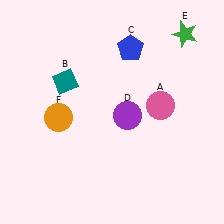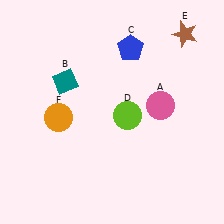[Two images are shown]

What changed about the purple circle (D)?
In Image 1, D is purple. In Image 2, it changed to lime.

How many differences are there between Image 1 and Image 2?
There are 2 differences between the two images.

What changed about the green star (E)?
In Image 1, E is green. In Image 2, it changed to brown.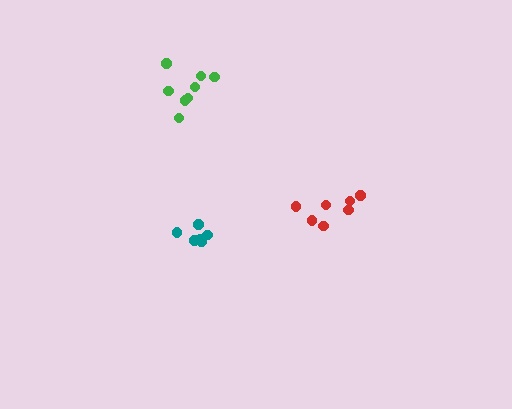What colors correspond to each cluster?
The clusters are colored: teal, red, green.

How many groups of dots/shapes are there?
There are 3 groups.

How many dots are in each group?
Group 1: 6 dots, Group 2: 7 dots, Group 3: 8 dots (21 total).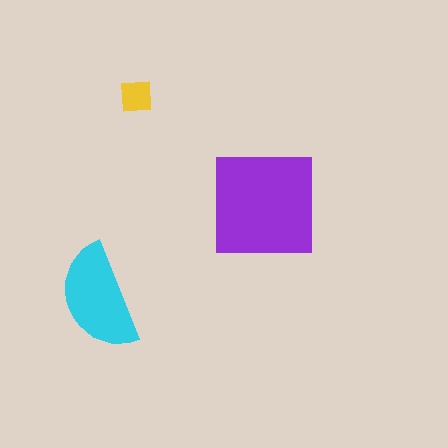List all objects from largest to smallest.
The purple square, the cyan semicircle, the yellow square.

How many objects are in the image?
There are 3 objects in the image.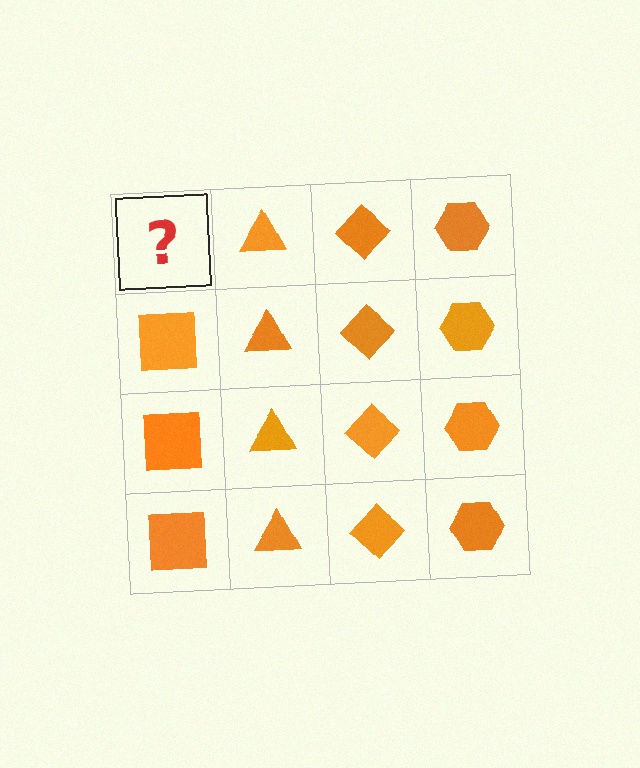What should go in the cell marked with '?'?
The missing cell should contain an orange square.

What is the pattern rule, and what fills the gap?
The rule is that each column has a consistent shape. The gap should be filled with an orange square.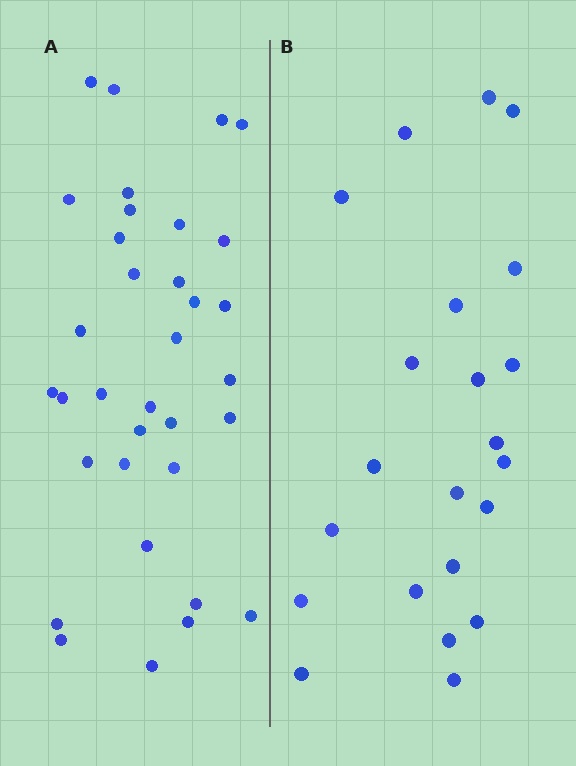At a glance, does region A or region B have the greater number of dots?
Region A (the left region) has more dots.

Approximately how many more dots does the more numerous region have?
Region A has roughly 12 or so more dots than region B.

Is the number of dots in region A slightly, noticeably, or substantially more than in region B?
Region A has substantially more. The ratio is roughly 1.5 to 1.